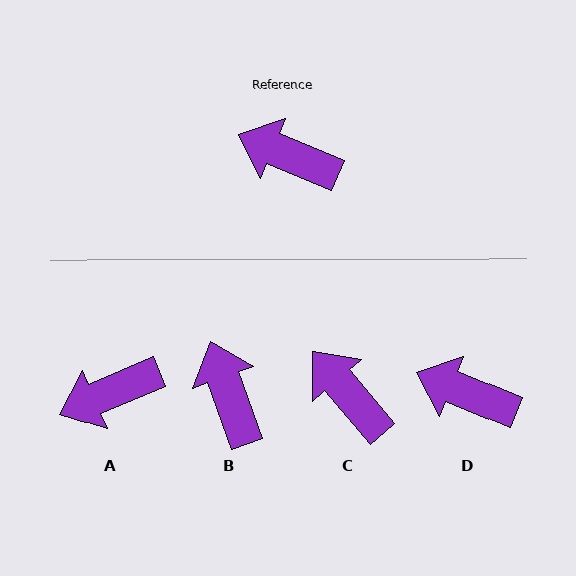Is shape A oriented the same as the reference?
No, it is off by about 45 degrees.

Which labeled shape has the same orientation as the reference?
D.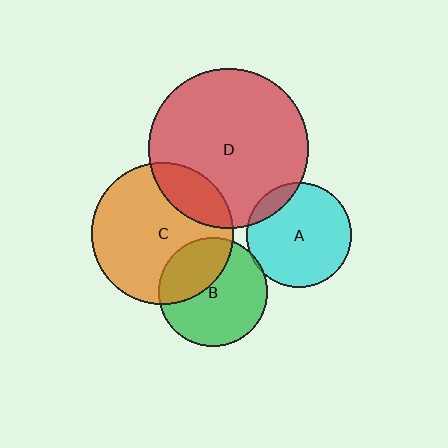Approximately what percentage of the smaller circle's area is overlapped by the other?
Approximately 20%.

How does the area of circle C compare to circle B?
Approximately 1.7 times.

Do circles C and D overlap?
Yes.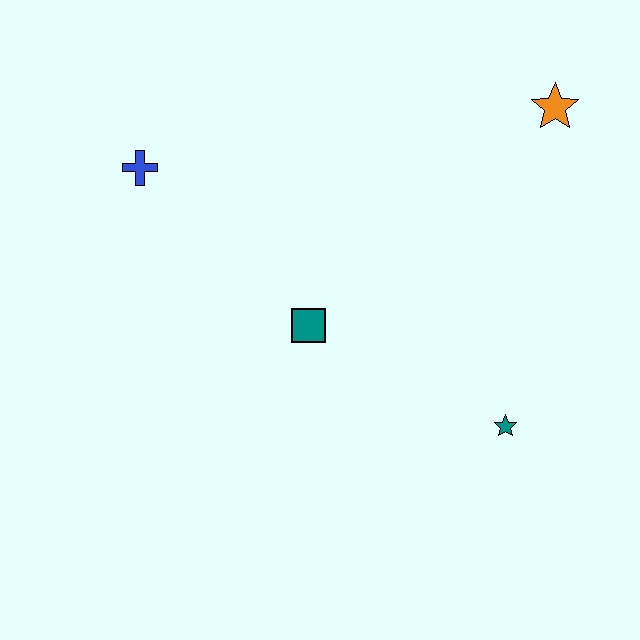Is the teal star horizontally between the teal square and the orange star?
Yes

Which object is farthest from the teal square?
The orange star is farthest from the teal square.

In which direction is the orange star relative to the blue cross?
The orange star is to the right of the blue cross.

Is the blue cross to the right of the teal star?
No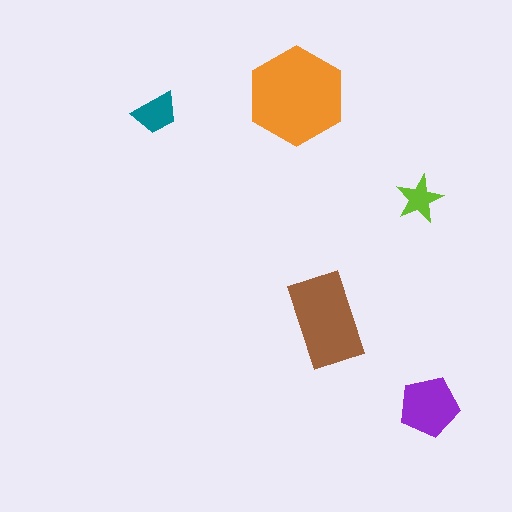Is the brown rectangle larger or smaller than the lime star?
Larger.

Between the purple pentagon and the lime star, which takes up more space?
The purple pentagon.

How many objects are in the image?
There are 5 objects in the image.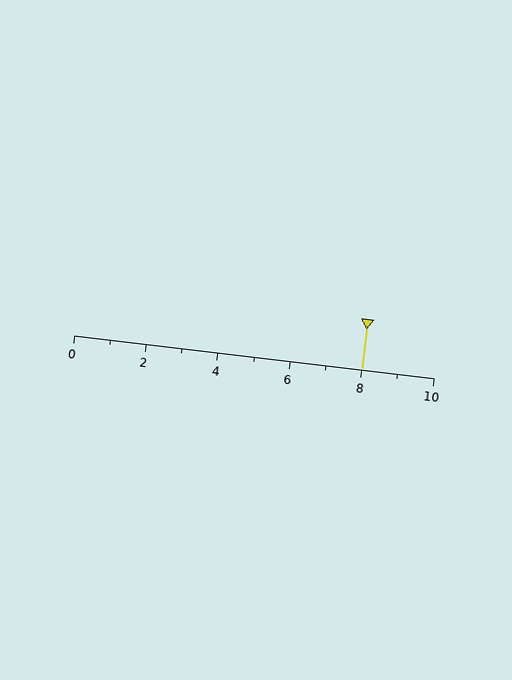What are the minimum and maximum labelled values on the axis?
The axis runs from 0 to 10.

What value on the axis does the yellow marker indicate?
The marker indicates approximately 8.